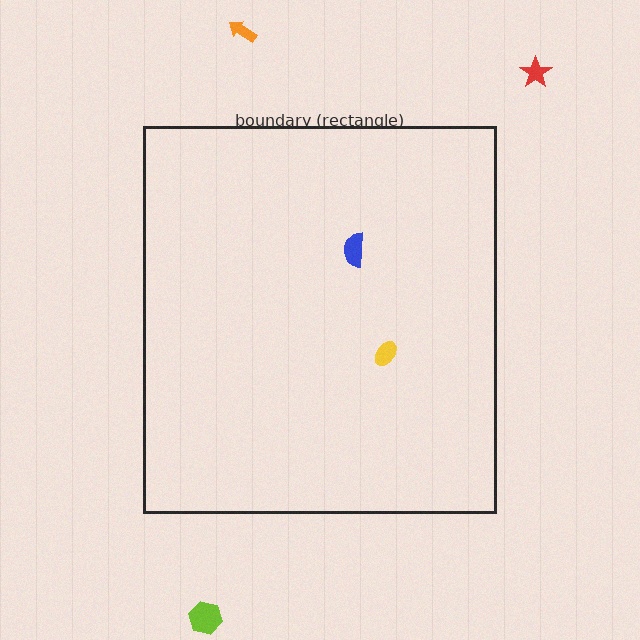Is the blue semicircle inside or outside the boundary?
Inside.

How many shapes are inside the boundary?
2 inside, 3 outside.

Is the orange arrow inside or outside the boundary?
Outside.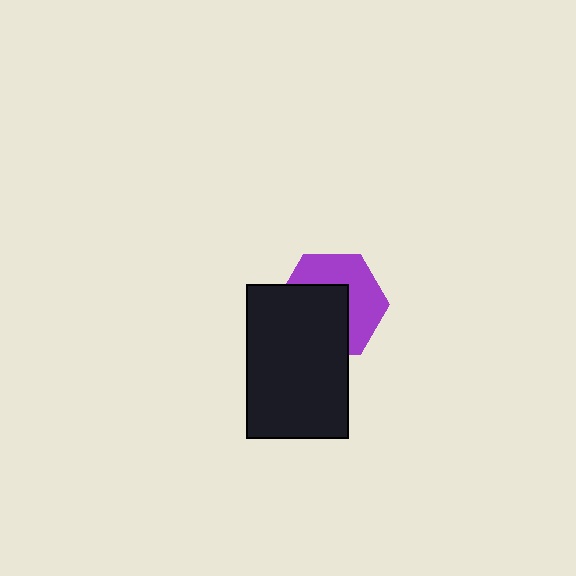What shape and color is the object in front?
The object in front is a black rectangle.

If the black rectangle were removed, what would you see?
You would see the complete purple hexagon.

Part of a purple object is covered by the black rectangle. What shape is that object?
It is a hexagon.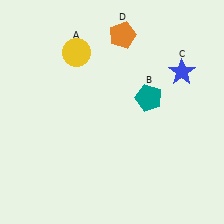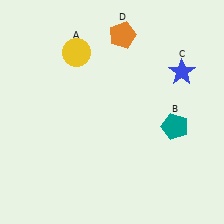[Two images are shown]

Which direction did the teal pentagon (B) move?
The teal pentagon (B) moved down.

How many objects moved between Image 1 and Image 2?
1 object moved between the two images.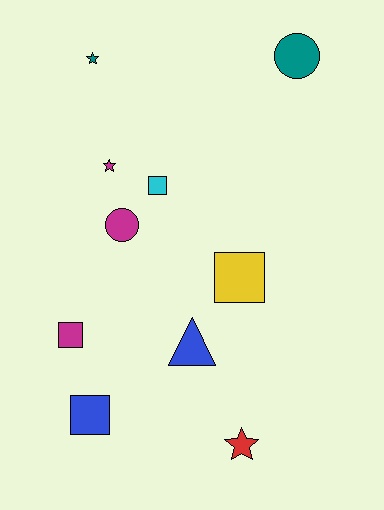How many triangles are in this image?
There is 1 triangle.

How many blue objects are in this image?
There are 2 blue objects.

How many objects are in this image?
There are 10 objects.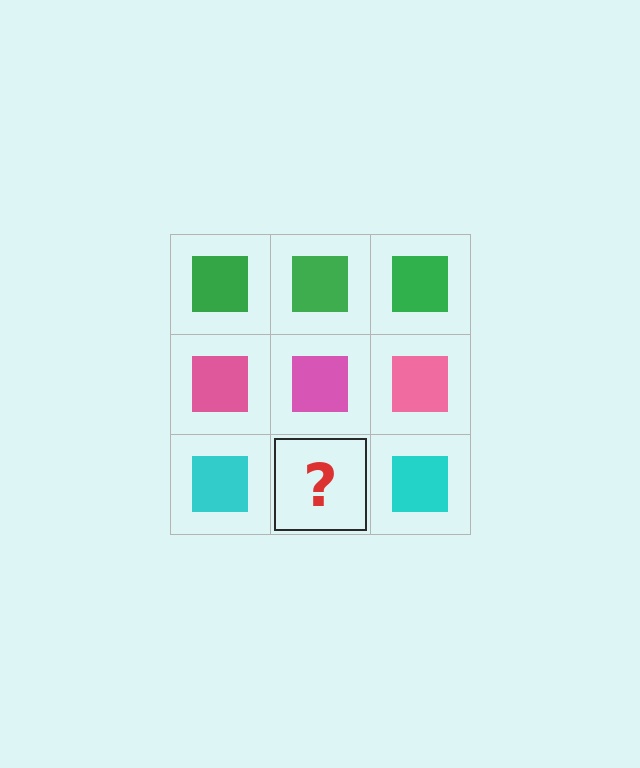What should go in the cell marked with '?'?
The missing cell should contain a cyan square.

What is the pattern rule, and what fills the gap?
The rule is that each row has a consistent color. The gap should be filled with a cyan square.